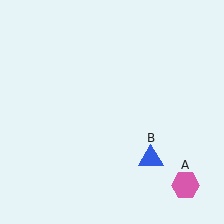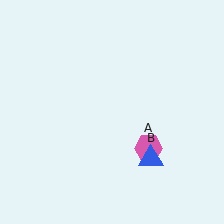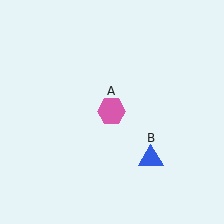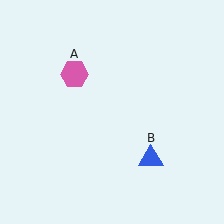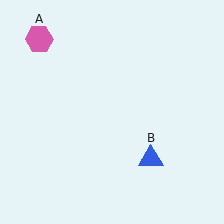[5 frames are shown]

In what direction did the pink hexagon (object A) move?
The pink hexagon (object A) moved up and to the left.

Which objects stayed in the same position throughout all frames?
Blue triangle (object B) remained stationary.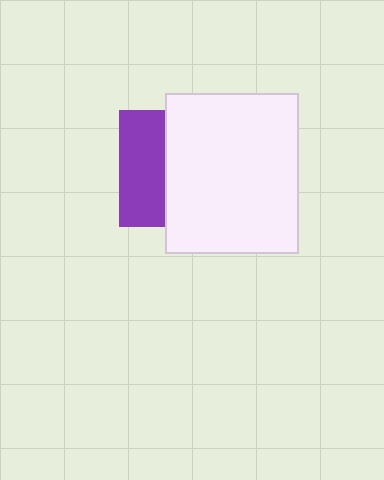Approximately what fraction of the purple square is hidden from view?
Roughly 60% of the purple square is hidden behind the white rectangle.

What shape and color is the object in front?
The object in front is a white rectangle.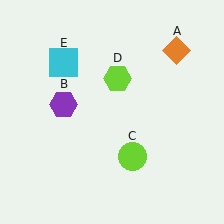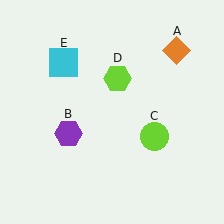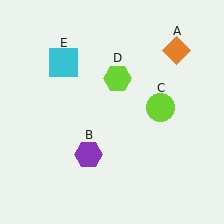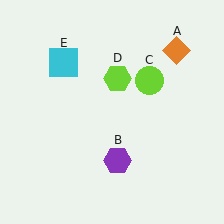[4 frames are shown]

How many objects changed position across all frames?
2 objects changed position: purple hexagon (object B), lime circle (object C).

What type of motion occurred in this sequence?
The purple hexagon (object B), lime circle (object C) rotated counterclockwise around the center of the scene.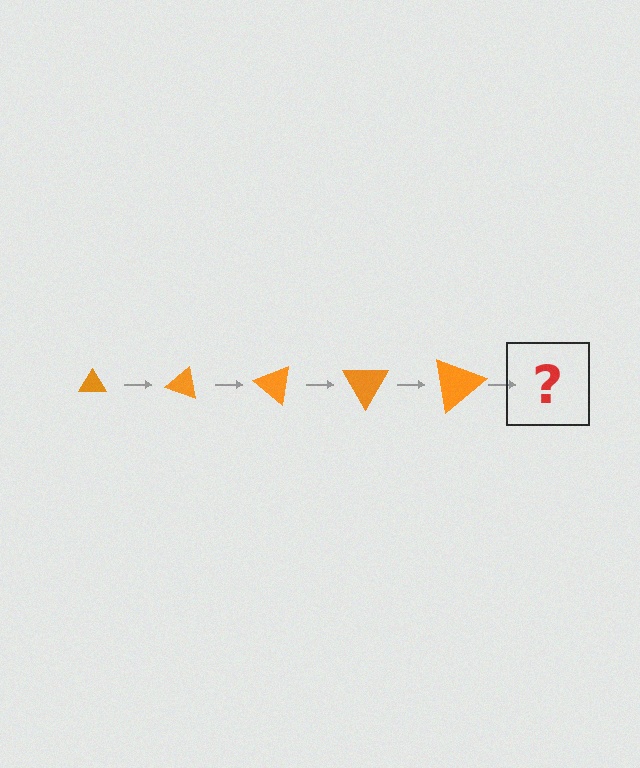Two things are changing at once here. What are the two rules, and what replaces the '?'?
The two rules are that the triangle grows larger each step and it rotates 20 degrees each step. The '?' should be a triangle, larger than the previous one and rotated 100 degrees from the start.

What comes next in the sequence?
The next element should be a triangle, larger than the previous one and rotated 100 degrees from the start.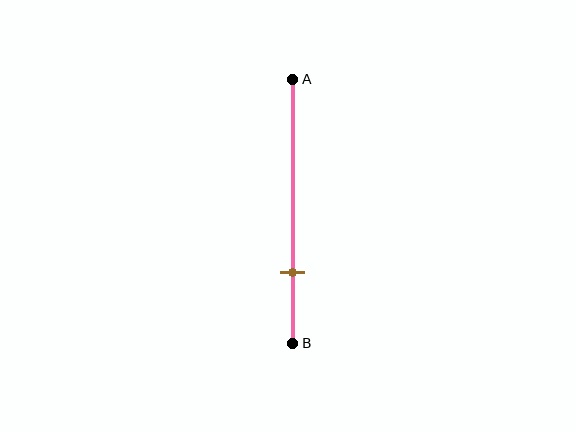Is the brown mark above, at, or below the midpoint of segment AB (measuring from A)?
The brown mark is below the midpoint of segment AB.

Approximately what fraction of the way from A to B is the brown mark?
The brown mark is approximately 75% of the way from A to B.